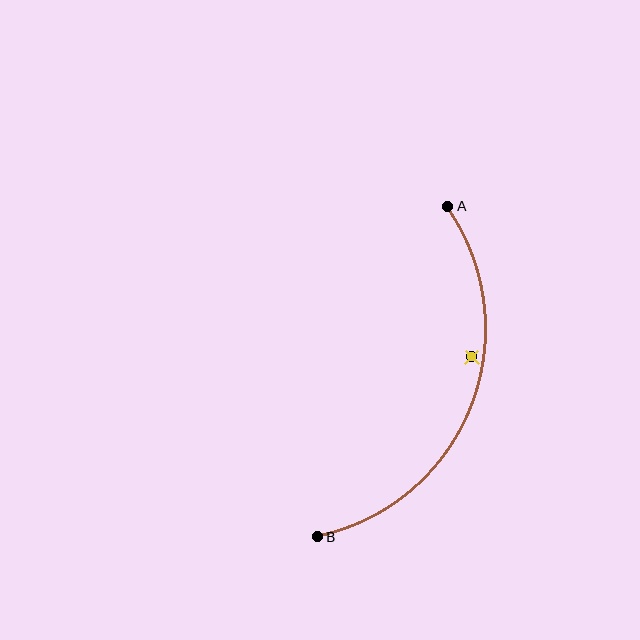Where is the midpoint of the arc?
The arc midpoint is the point on the curve farthest from the straight line joining A and B. It sits to the right of that line.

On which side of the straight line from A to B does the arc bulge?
The arc bulges to the right of the straight line connecting A and B.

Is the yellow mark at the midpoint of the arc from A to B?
No — the yellow mark does not lie on the arc at all. It sits slightly inside the curve.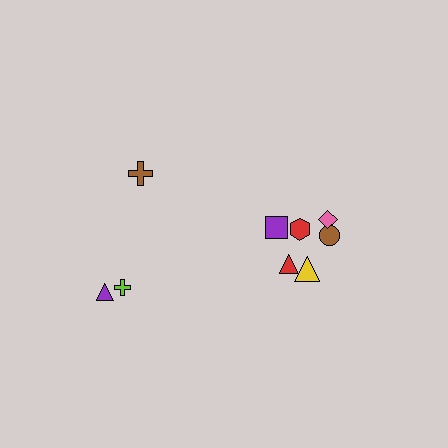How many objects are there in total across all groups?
There are 9 objects.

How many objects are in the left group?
There are 3 objects.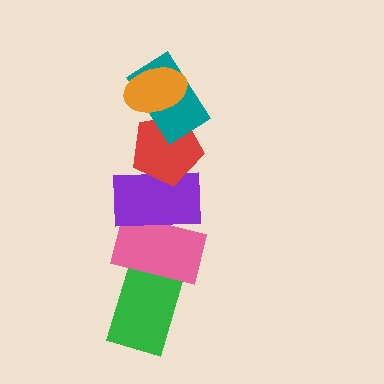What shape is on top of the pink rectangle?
The purple rectangle is on top of the pink rectangle.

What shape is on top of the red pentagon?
The teal rectangle is on top of the red pentagon.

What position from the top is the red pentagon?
The red pentagon is 3rd from the top.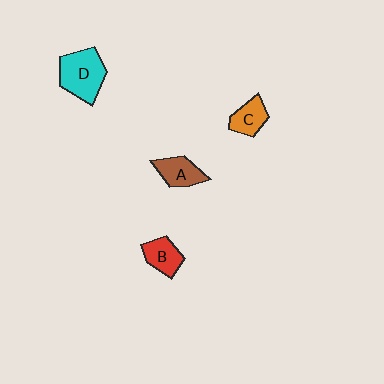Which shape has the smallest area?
Shape C (orange).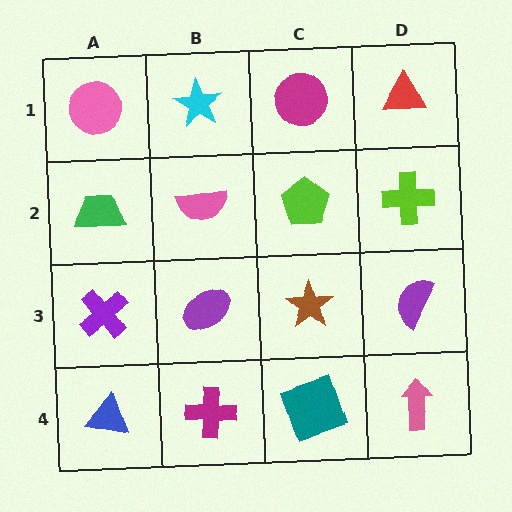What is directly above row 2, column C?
A magenta circle.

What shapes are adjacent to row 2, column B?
A cyan star (row 1, column B), a purple ellipse (row 3, column B), a green trapezoid (row 2, column A), a lime pentagon (row 2, column C).